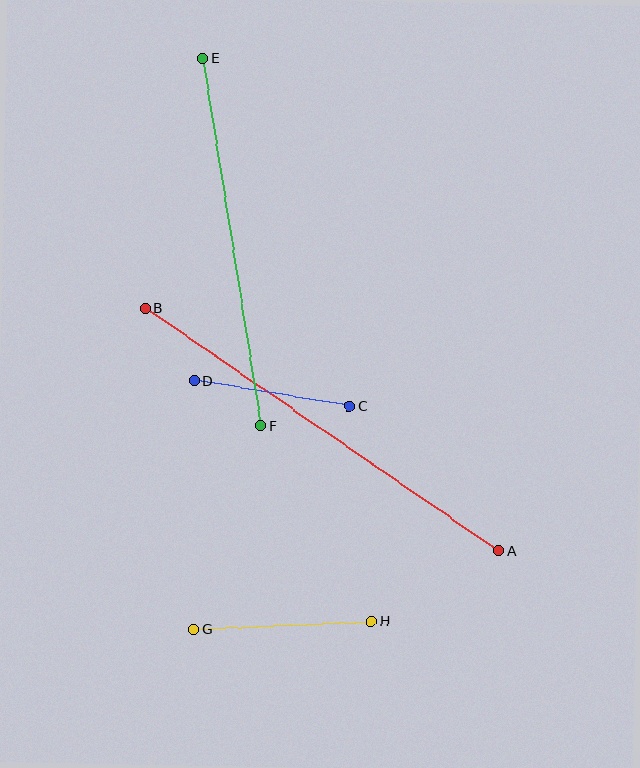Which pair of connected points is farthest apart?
Points A and B are farthest apart.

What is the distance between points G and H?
The distance is approximately 177 pixels.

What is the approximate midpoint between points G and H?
The midpoint is at approximately (283, 625) pixels.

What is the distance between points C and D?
The distance is approximately 158 pixels.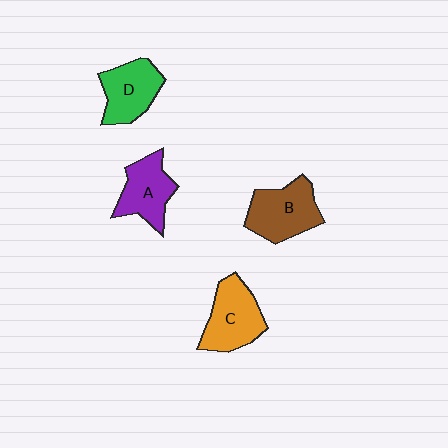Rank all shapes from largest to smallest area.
From largest to smallest: B (brown), C (orange), D (green), A (purple).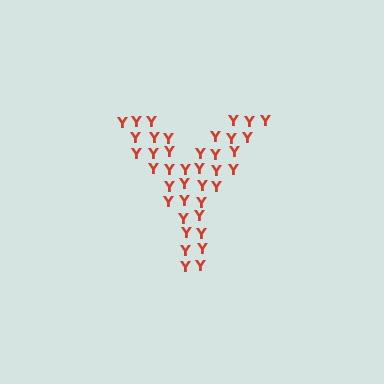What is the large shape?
The large shape is the letter Y.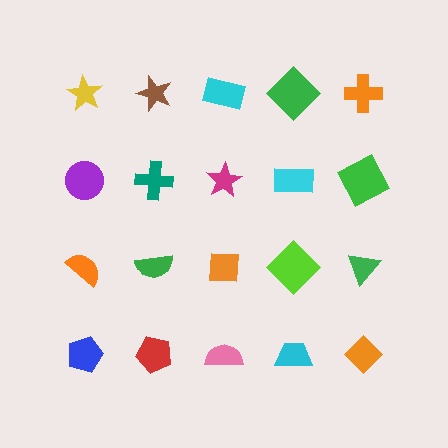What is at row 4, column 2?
A red pentagon.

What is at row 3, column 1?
An orange semicircle.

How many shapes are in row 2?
5 shapes.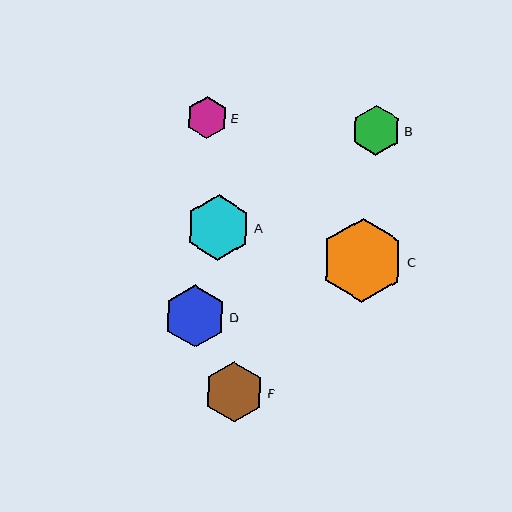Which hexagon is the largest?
Hexagon C is the largest with a size of approximately 83 pixels.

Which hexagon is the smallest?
Hexagon E is the smallest with a size of approximately 42 pixels.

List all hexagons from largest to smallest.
From largest to smallest: C, A, D, F, B, E.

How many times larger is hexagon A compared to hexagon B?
Hexagon A is approximately 1.3 times the size of hexagon B.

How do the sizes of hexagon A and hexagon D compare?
Hexagon A and hexagon D are approximately the same size.